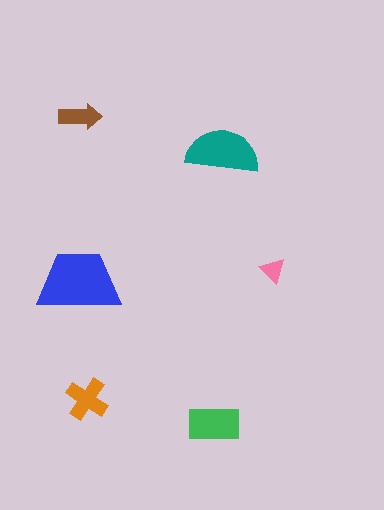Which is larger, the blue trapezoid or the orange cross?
The blue trapezoid.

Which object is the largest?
The blue trapezoid.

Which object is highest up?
The brown arrow is topmost.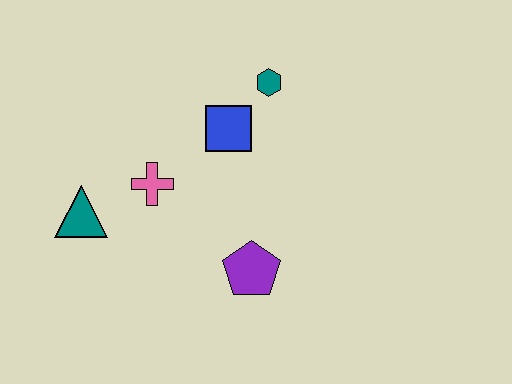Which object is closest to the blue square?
The teal hexagon is closest to the blue square.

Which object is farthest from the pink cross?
The teal hexagon is farthest from the pink cross.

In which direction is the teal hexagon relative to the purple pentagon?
The teal hexagon is above the purple pentagon.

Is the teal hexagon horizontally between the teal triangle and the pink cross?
No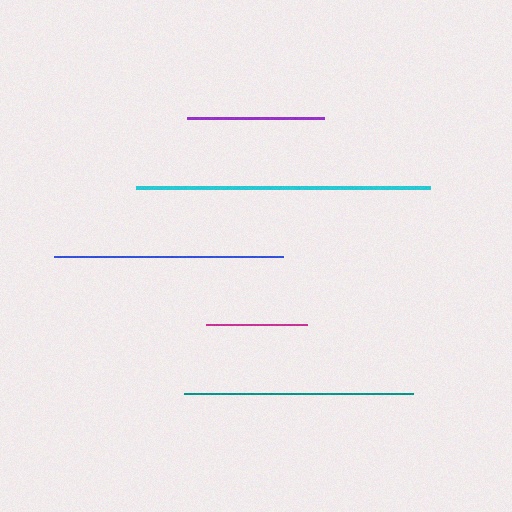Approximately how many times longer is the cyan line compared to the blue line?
The cyan line is approximately 1.3 times the length of the blue line.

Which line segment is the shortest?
The magenta line is the shortest at approximately 101 pixels.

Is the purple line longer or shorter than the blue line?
The blue line is longer than the purple line.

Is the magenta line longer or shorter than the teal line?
The teal line is longer than the magenta line.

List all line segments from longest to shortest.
From longest to shortest: cyan, blue, teal, purple, magenta.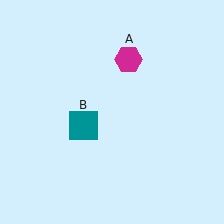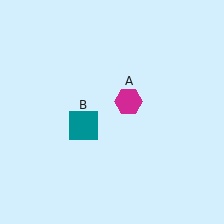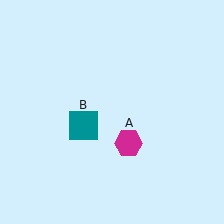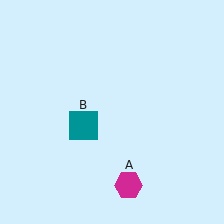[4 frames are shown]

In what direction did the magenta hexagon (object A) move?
The magenta hexagon (object A) moved down.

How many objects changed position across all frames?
1 object changed position: magenta hexagon (object A).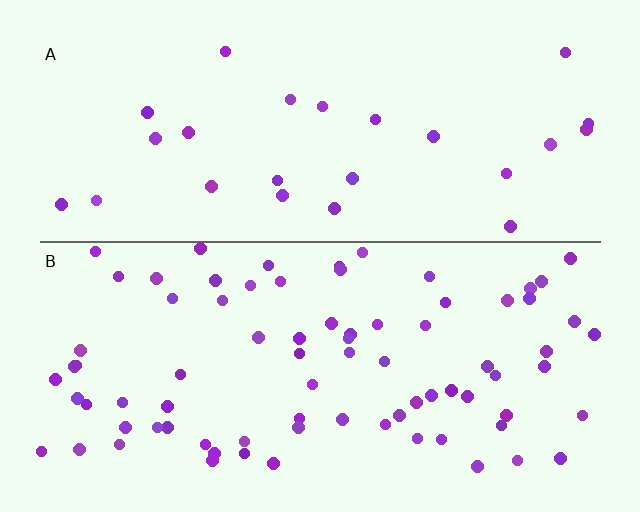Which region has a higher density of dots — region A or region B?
B (the bottom).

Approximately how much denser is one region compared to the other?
Approximately 3.1× — region B over region A.